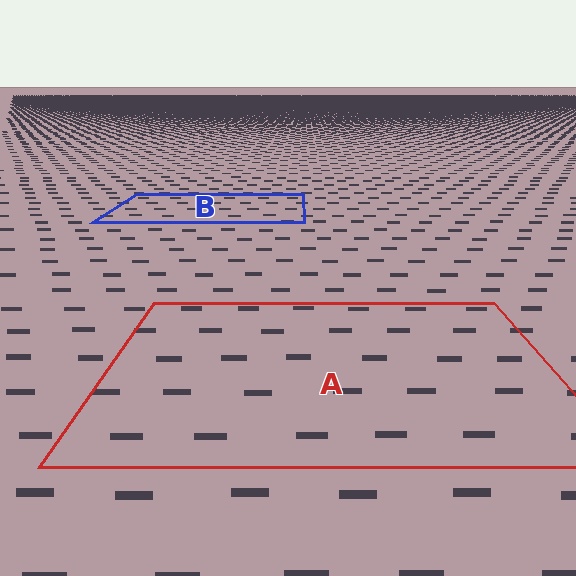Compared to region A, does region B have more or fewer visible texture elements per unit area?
Region B has more texture elements per unit area — they are packed more densely because it is farther away.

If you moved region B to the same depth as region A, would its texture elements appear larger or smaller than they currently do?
They would appear larger. At a closer depth, the same texture elements are projected at a bigger on-screen size.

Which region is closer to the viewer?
Region A is closer. The texture elements there are larger and more spread out.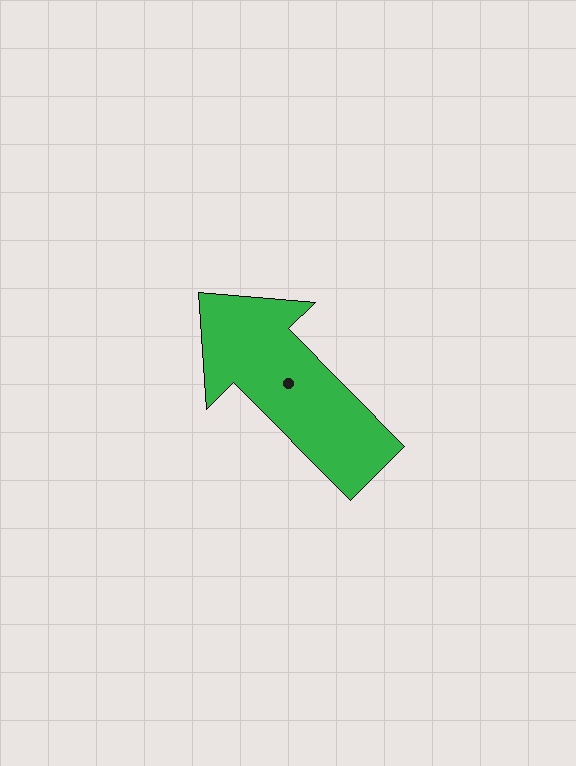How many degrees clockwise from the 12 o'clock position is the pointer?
Approximately 315 degrees.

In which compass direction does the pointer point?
Northwest.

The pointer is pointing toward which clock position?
Roughly 11 o'clock.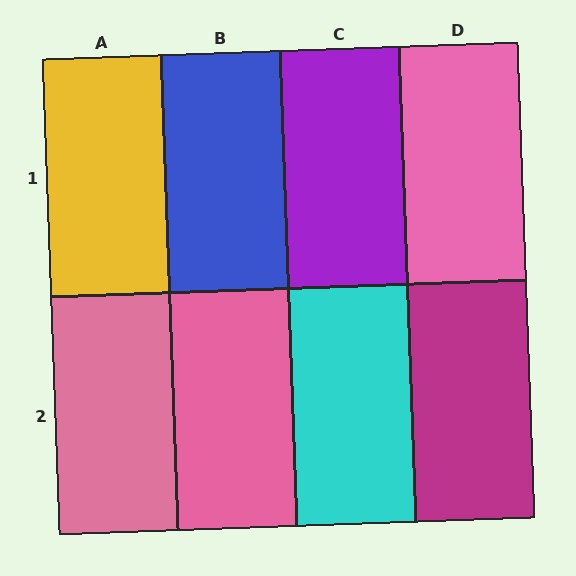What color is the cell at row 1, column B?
Blue.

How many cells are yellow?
1 cell is yellow.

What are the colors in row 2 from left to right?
Pink, pink, cyan, magenta.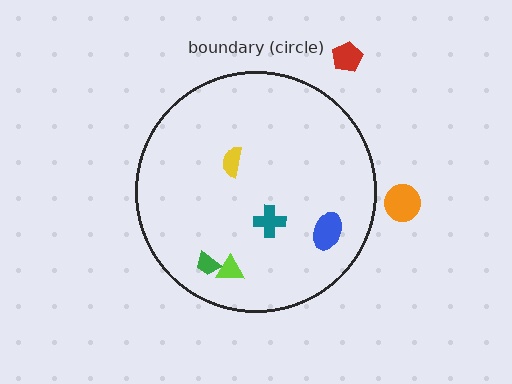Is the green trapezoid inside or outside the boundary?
Inside.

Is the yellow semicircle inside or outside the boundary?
Inside.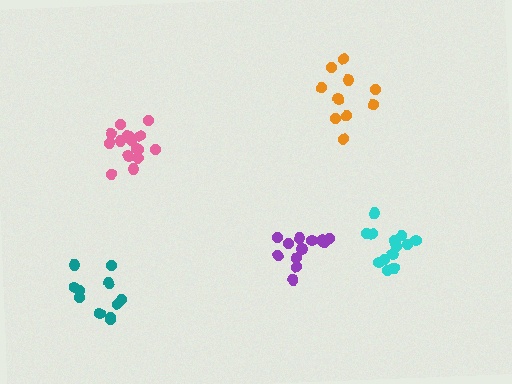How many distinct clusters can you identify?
There are 5 distinct clusters.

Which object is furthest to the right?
The cyan cluster is rightmost.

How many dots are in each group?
Group 1: 15 dots, Group 2: 10 dots, Group 3: 12 dots, Group 4: 15 dots, Group 5: 11 dots (63 total).